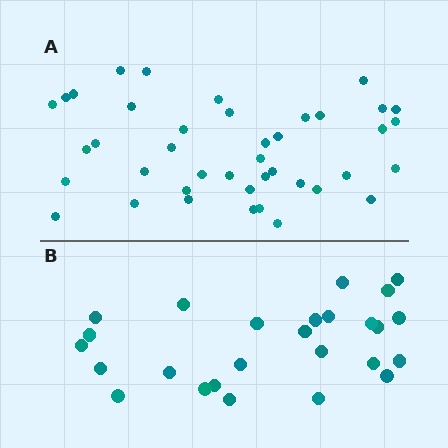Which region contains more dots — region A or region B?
Region A (the top region) has more dots.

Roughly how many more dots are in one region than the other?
Region A has approximately 15 more dots than region B.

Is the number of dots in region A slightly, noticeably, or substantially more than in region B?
Region A has substantially more. The ratio is roughly 1.6 to 1.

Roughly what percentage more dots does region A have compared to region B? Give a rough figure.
About 60% more.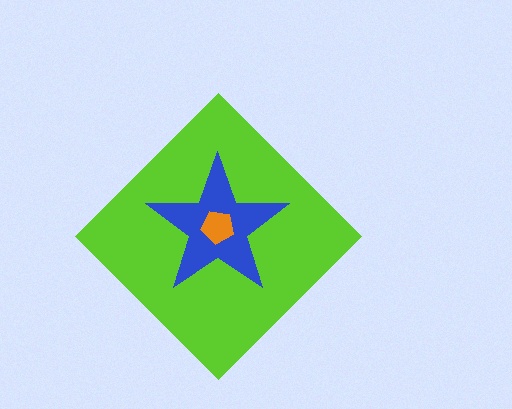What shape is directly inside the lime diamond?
The blue star.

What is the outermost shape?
The lime diamond.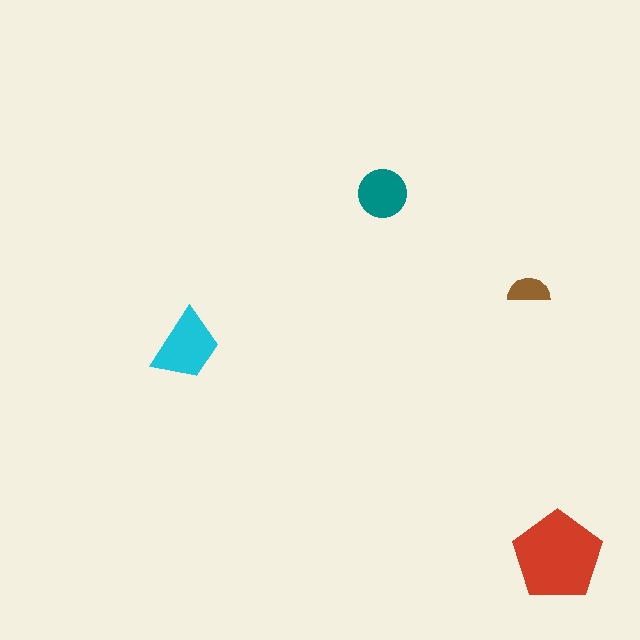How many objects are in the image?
There are 4 objects in the image.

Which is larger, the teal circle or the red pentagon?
The red pentagon.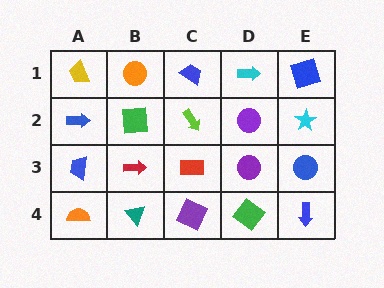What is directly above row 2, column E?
A blue square.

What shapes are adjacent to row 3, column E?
A cyan star (row 2, column E), a blue arrow (row 4, column E), a purple circle (row 3, column D).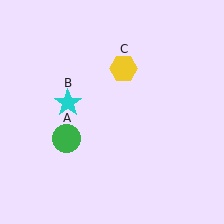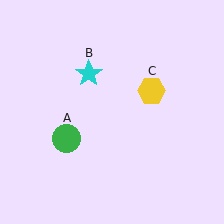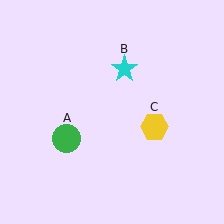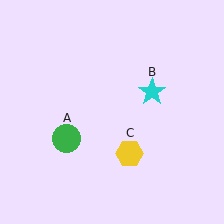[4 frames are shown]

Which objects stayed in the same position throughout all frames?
Green circle (object A) remained stationary.